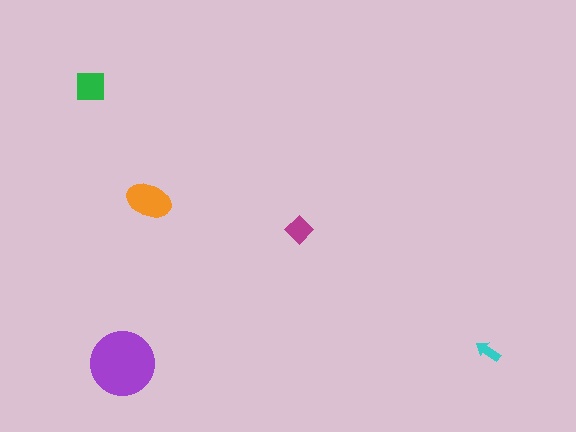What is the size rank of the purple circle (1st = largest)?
1st.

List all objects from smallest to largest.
The cyan arrow, the magenta diamond, the green square, the orange ellipse, the purple circle.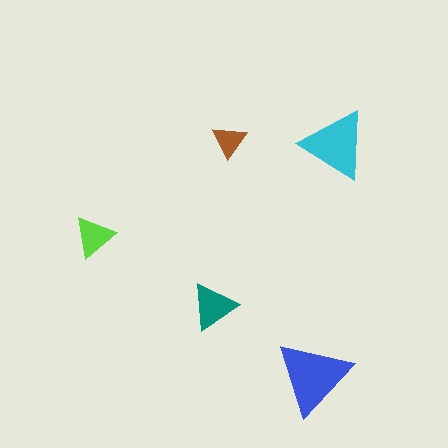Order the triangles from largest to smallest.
the blue one, the cyan one, the teal one, the lime one, the brown one.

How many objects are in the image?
There are 5 objects in the image.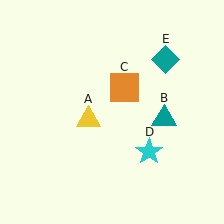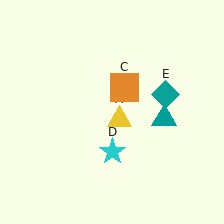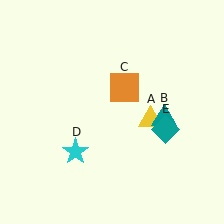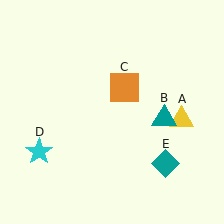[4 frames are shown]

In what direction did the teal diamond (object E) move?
The teal diamond (object E) moved down.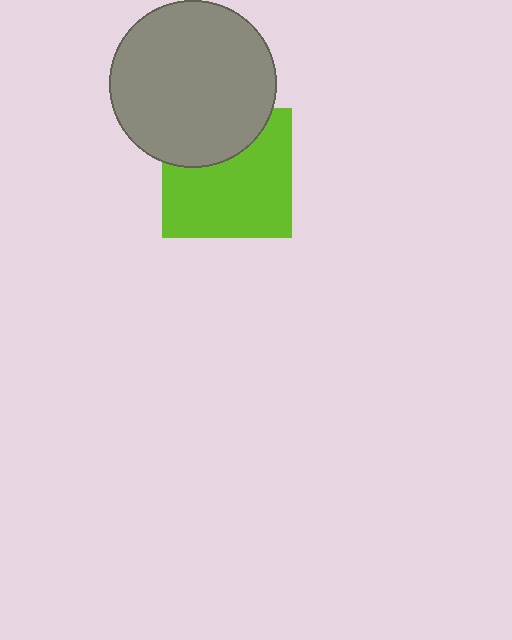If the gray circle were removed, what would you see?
You would see the complete lime square.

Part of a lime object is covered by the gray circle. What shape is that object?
It is a square.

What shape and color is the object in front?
The object in front is a gray circle.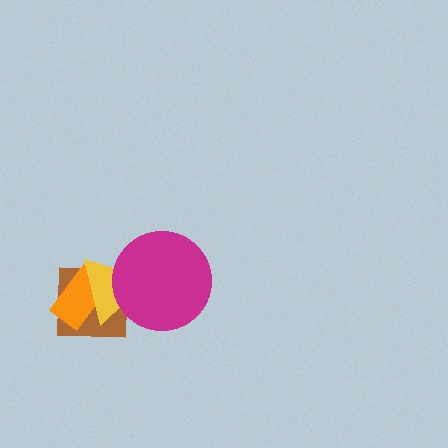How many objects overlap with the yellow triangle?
3 objects overlap with the yellow triangle.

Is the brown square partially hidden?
Yes, it is partially covered by another shape.